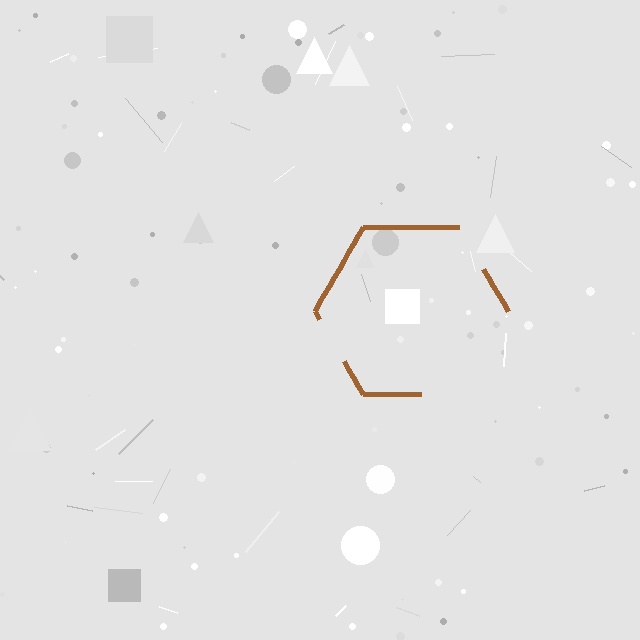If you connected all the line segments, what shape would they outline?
They would outline a hexagon.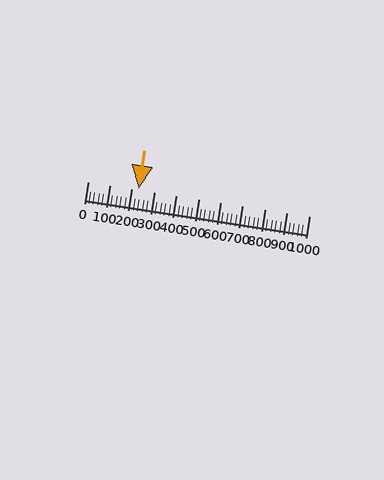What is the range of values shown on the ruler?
The ruler shows values from 0 to 1000.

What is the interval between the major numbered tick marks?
The major tick marks are spaced 100 units apart.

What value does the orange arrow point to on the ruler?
The orange arrow points to approximately 231.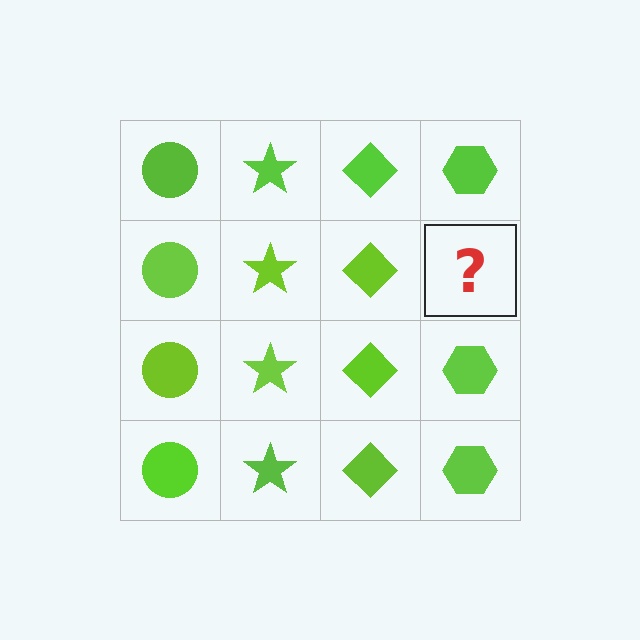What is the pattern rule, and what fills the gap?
The rule is that each column has a consistent shape. The gap should be filled with a lime hexagon.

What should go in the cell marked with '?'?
The missing cell should contain a lime hexagon.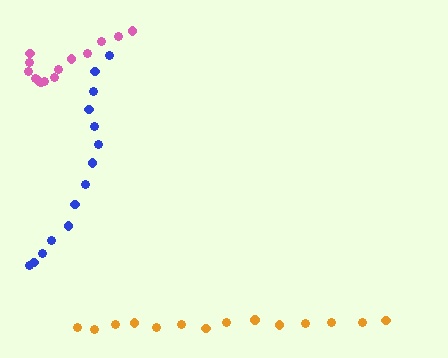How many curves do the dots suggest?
There are 3 distinct paths.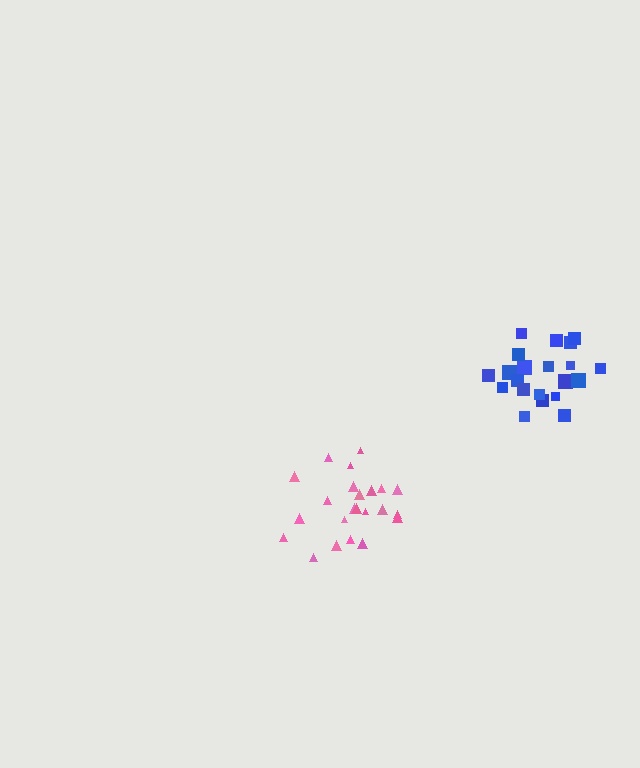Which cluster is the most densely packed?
Blue.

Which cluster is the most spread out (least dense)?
Pink.